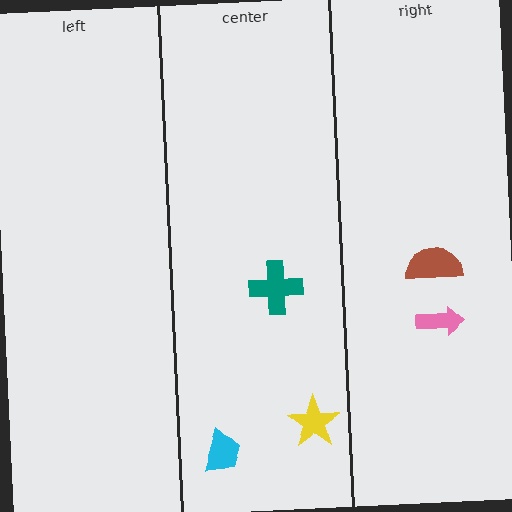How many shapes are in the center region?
3.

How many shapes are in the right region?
2.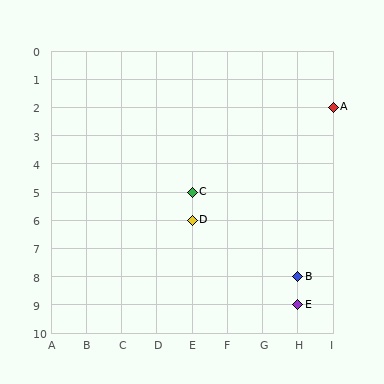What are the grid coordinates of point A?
Point A is at grid coordinates (I, 2).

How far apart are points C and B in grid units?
Points C and B are 3 columns and 3 rows apart (about 4.2 grid units diagonally).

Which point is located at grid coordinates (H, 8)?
Point B is at (H, 8).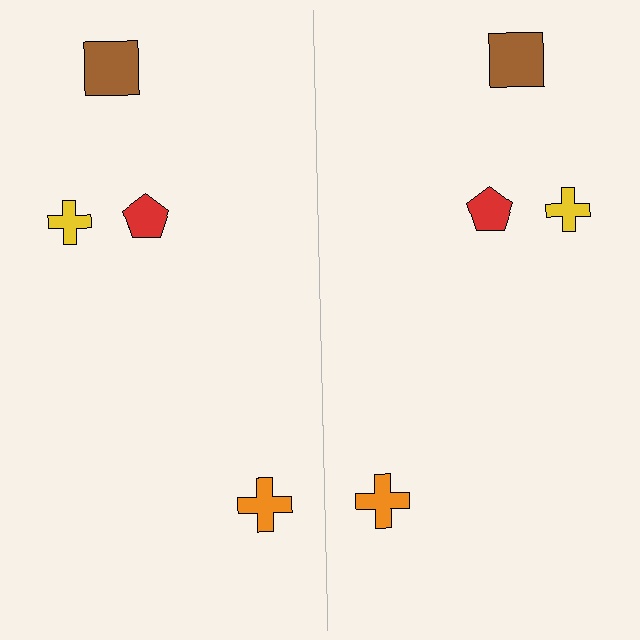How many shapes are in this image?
There are 8 shapes in this image.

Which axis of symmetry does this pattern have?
The pattern has a vertical axis of symmetry running through the center of the image.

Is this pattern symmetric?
Yes, this pattern has bilateral (reflection) symmetry.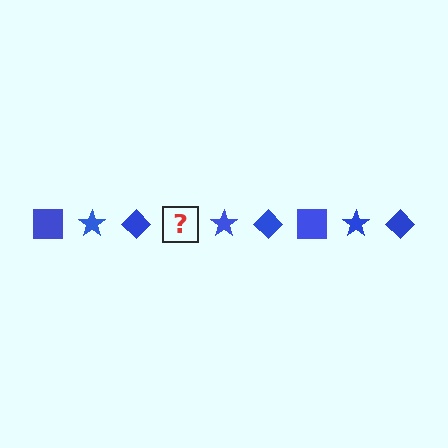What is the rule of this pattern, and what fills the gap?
The rule is that the pattern cycles through square, star, diamond shapes in blue. The gap should be filled with a blue square.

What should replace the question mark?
The question mark should be replaced with a blue square.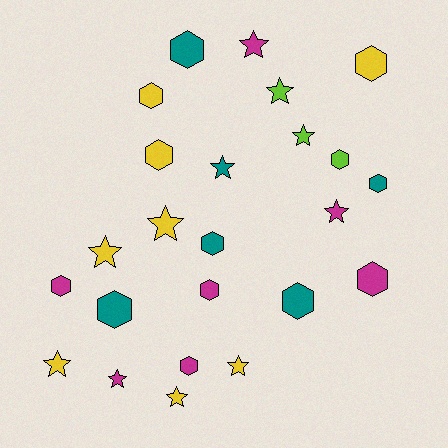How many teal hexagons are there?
There are 5 teal hexagons.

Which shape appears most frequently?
Hexagon, with 13 objects.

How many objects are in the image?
There are 24 objects.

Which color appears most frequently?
Yellow, with 8 objects.